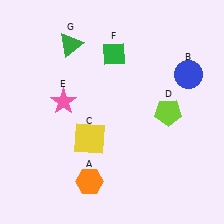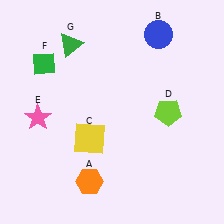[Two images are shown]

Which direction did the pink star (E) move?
The pink star (E) moved left.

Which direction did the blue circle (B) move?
The blue circle (B) moved up.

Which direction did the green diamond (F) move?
The green diamond (F) moved left.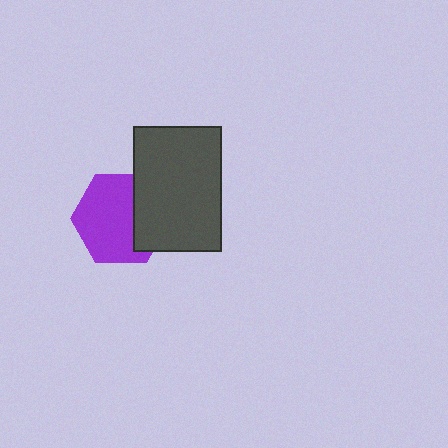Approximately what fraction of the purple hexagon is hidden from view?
Roughly 31% of the purple hexagon is hidden behind the dark gray rectangle.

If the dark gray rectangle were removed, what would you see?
You would see the complete purple hexagon.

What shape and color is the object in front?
The object in front is a dark gray rectangle.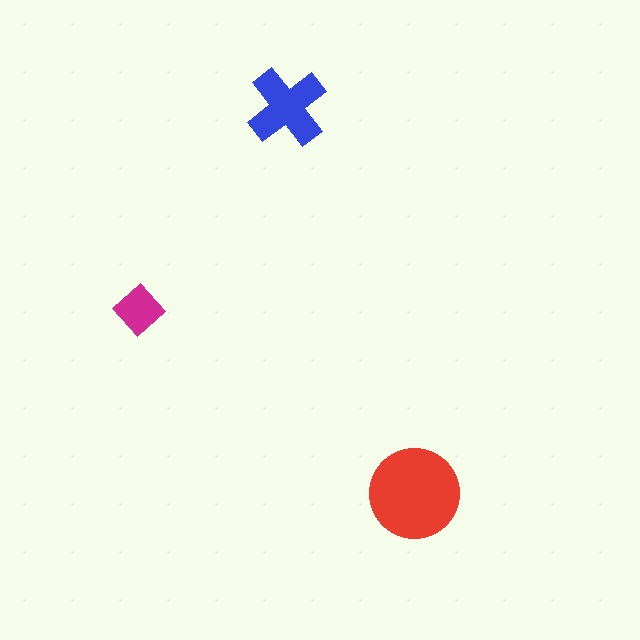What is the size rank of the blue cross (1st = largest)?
2nd.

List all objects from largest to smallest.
The red circle, the blue cross, the magenta diamond.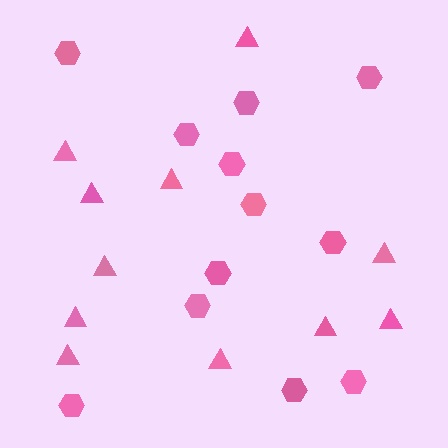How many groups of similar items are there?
There are 2 groups: one group of triangles (11) and one group of hexagons (12).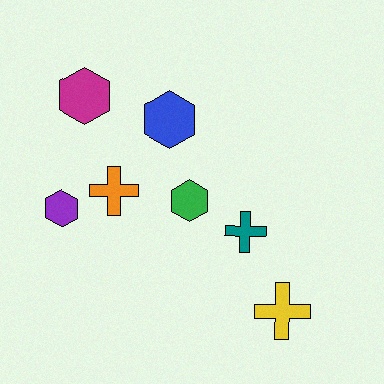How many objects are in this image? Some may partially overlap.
There are 7 objects.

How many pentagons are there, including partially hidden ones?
There are no pentagons.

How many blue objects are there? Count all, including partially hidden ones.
There is 1 blue object.